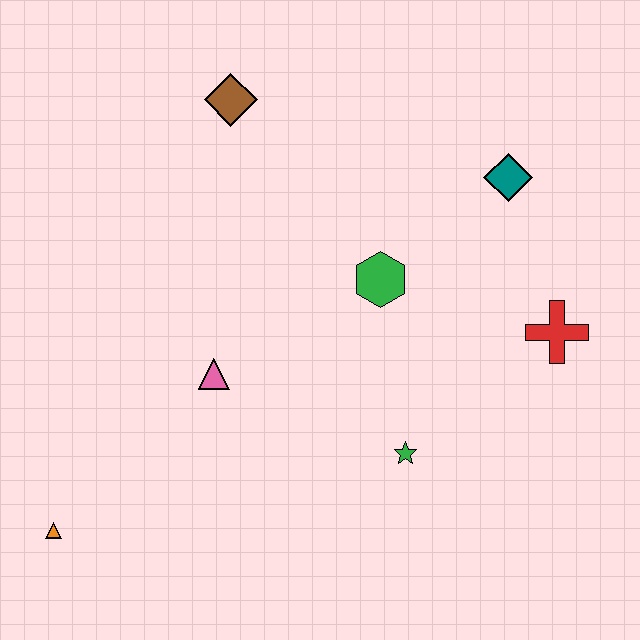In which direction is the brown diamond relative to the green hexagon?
The brown diamond is above the green hexagon.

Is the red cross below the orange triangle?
No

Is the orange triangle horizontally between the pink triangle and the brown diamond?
No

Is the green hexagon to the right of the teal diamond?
No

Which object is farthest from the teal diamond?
The orange triangle is farthest from the teal diamond.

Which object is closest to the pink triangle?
The green hexagon is closest to the pink triangle.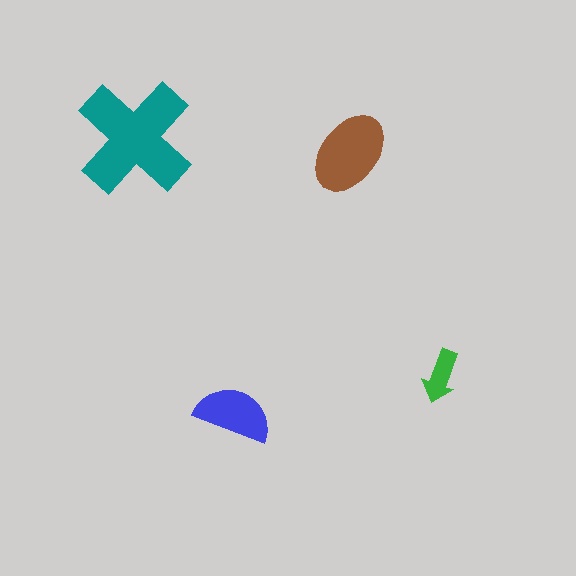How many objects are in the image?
There are 4 objects in the image.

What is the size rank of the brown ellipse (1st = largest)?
2nd.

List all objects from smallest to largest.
The green arrow, the blue semicircle, the brown ellipse, the teal cross.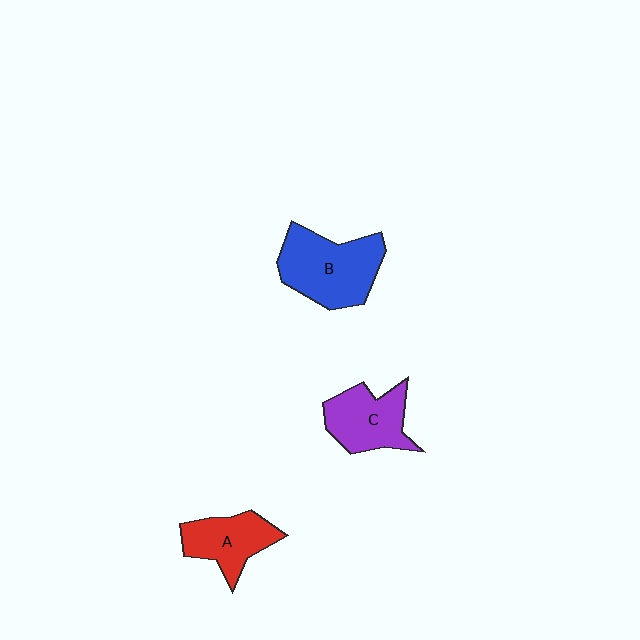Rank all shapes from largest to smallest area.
From largest to smallest: B (blue), C (purple), A (red).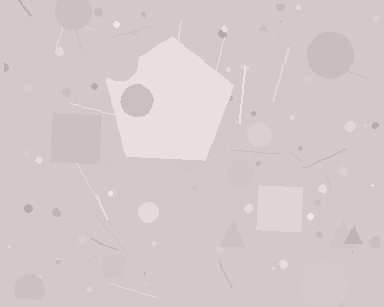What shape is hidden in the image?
A pentagon is hidden in the image.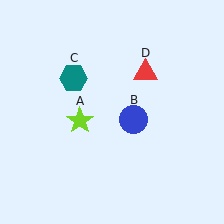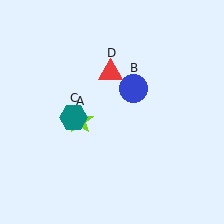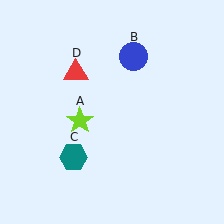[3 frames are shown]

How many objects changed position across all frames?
3 objects changed position: blue circle (object B), teal hexagon (object C), red triangle (object D).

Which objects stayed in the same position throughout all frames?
Lime star (object A) remained stationary.